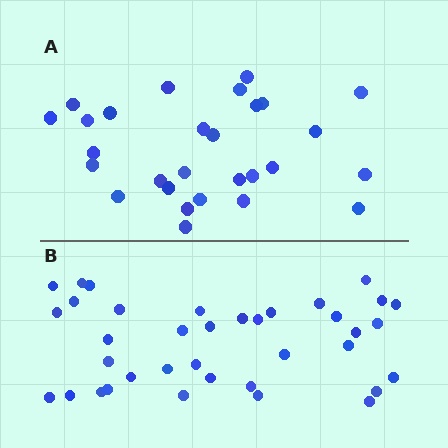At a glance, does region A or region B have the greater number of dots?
Region B (the bottom region) has more dots.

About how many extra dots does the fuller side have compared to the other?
Region B has roughly 8 or so more dots than region A.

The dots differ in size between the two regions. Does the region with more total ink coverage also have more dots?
No. Region A has more total ink coverage because its dots are larger, but region B actually contains more individual dots. Total area can be misleading — the number of items is what matters here.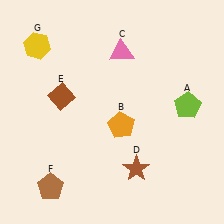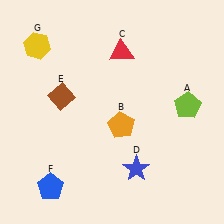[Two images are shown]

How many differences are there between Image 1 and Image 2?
There are 3 differences between the two images.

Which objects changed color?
C changed from pink to red. D changed from brown to blue. F changed from brown to blue.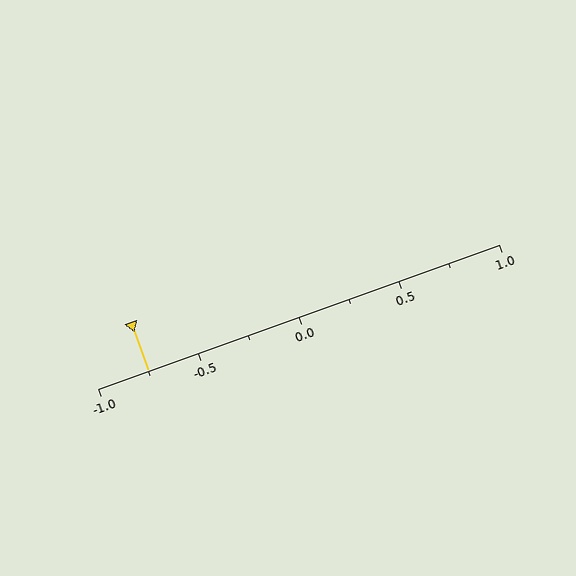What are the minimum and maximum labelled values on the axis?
The axis runs from -1.0 to 1.0.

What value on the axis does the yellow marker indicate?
The marker indicates approximately -0.75.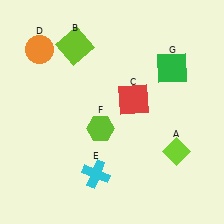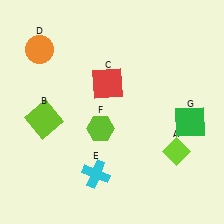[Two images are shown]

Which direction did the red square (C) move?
The red square (C) moved left.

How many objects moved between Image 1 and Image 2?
3 objects moved between the two images.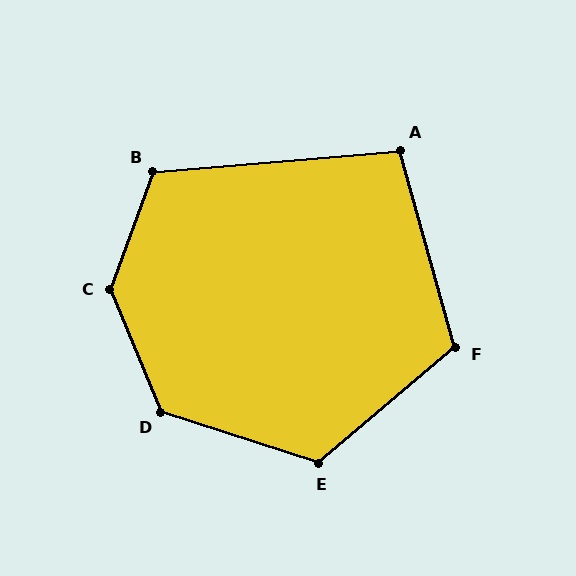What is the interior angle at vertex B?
Approximately 115 degrees (obtuse).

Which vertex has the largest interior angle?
C, at approximately 137 degrees.